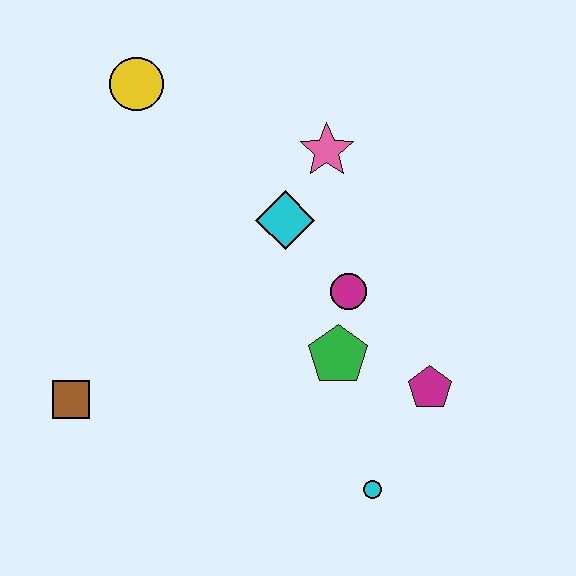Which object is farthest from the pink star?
The brown square is farthest from the pink star.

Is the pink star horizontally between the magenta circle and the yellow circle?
Yes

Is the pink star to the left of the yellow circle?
No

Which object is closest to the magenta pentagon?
The green pentagon is closest to the magenta pentagon.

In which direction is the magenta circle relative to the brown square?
The magenta circle is to the right of the brown square.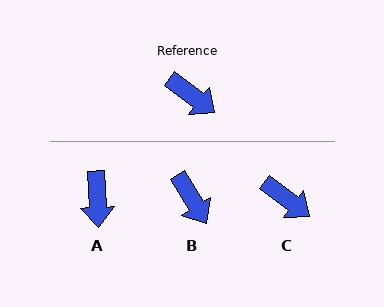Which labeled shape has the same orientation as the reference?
C.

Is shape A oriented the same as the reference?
No, it is off by about 50 degrees.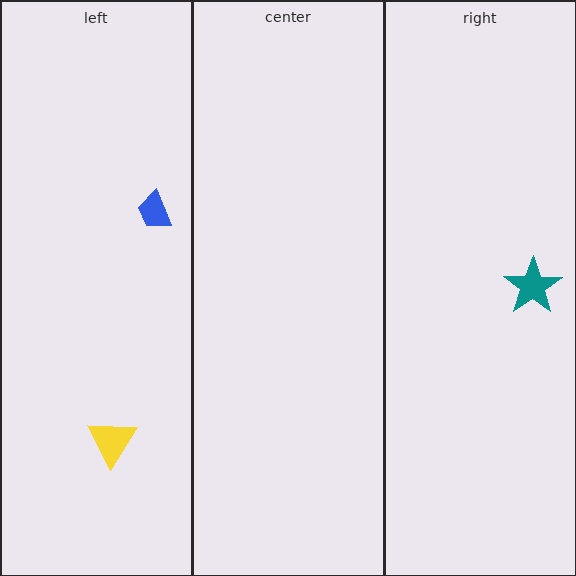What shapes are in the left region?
The yellow triangle, the blue trapezoid.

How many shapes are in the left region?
2.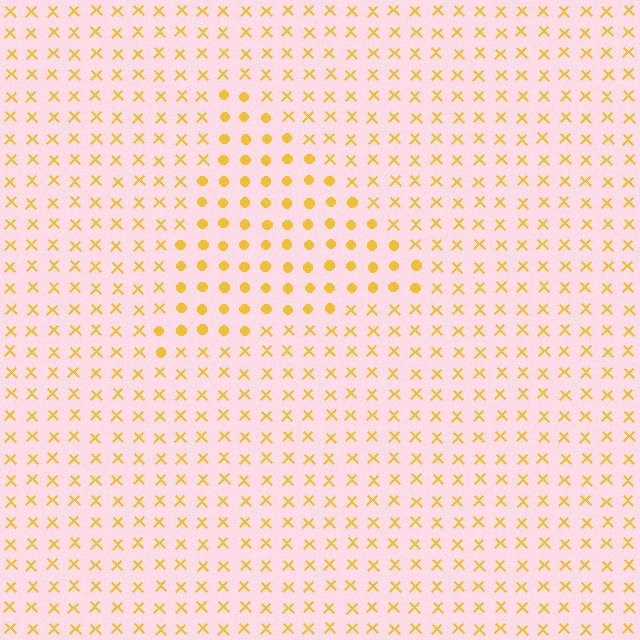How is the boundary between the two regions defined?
The boundary is defined by a change in element shape: circles inside vs. X marks outside. All elements share the same color and spacing.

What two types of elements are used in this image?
The image uses circles inside the triangle region and X marks outside it.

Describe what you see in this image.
The image is filled with small yellow elements arranged in a uniform grid. A triangle-shaped region contains circles, while the surrounding area contains X marks. The boundary is defined purely by the change in element shape.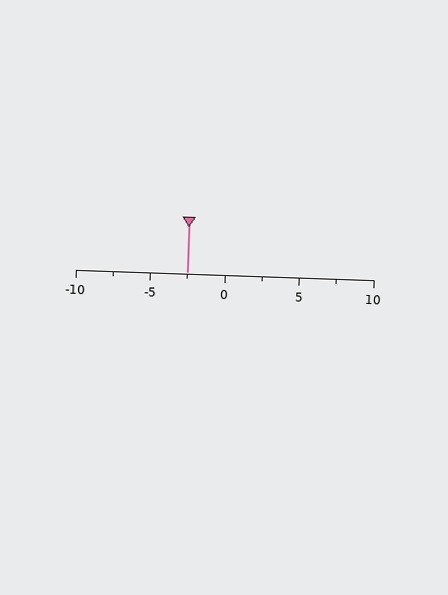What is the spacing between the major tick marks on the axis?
The major ticks are spaced 5 apart.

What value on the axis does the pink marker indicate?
The marker indicates approximately -2.5.